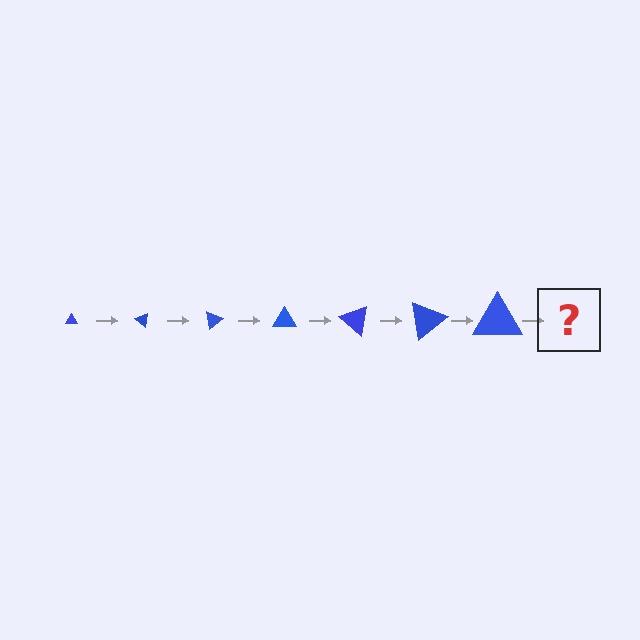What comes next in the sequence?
The next element should be a triangle, larger than the previous one and rotated 280 degrees from the start.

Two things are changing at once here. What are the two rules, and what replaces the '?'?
The two rules are that the triangle grows larger each step and it rotates 40 degrees each step. The '?' should be a triangle, larger than the previous one and rotated 280 degrees from the start.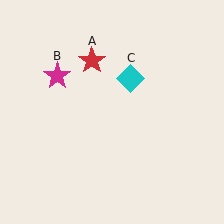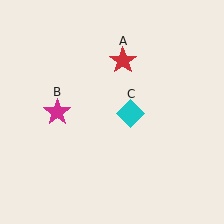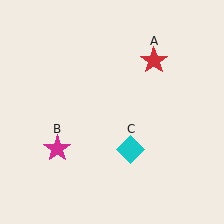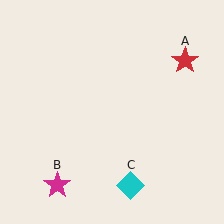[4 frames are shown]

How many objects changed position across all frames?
3 objects changed position: red star (object A), magenta star (object B), cyan diamond (object C).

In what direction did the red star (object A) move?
The red star (object A) moved right.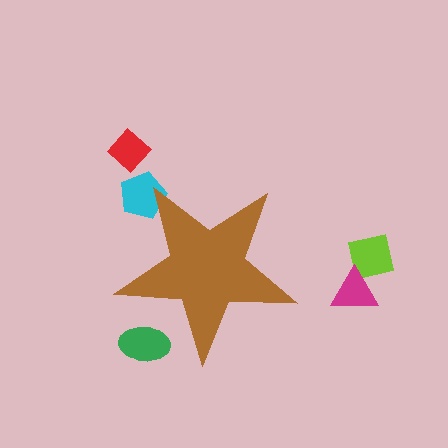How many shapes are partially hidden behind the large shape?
2 shapes are partially hidden.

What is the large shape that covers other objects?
A brown star.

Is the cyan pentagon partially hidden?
Yes, the cyan pentagon is partially hidden behind the brown star.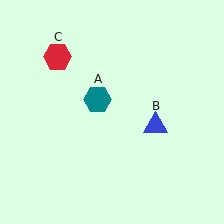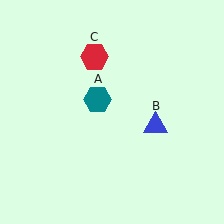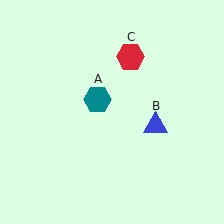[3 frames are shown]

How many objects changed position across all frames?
1 object changed position: red hexagon (object C).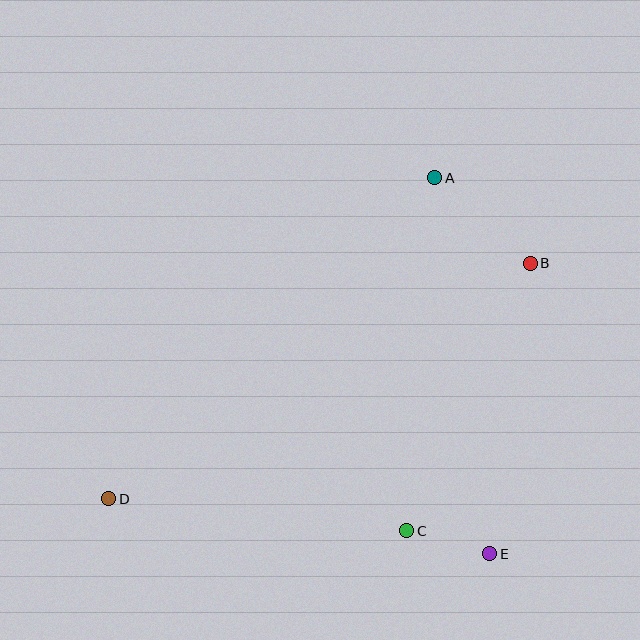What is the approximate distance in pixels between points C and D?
The distance between C and D is approximately 300 pixels.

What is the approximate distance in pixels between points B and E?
The distance between B and E is approximately 294 pixels.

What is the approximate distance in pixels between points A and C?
The distance between A and C is approximately 354 pixels.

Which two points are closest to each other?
Points C and E are closest to each other.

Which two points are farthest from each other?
Points B and D are farthest from each other.